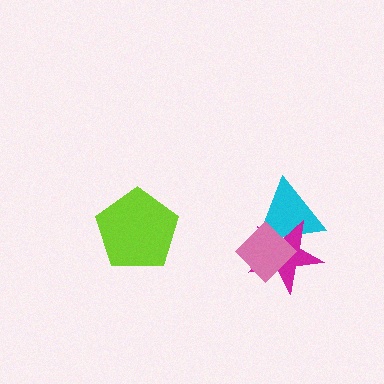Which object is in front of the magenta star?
The pink diamond is in front of the magenta star.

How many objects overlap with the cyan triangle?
2 objects overlap with the cyan triangle.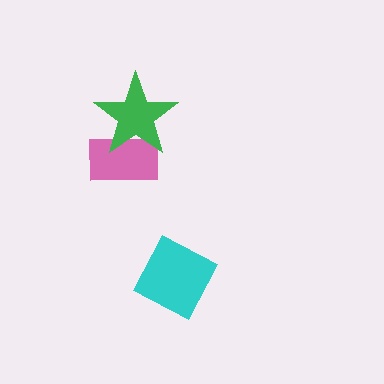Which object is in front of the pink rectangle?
The green star is in front of the pink rectangle.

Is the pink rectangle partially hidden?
Yes, it is partially covered by another shape.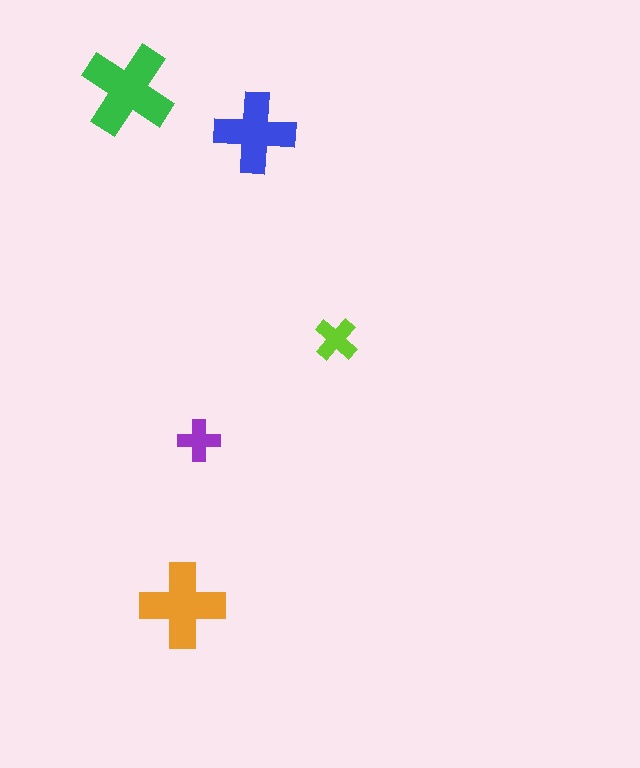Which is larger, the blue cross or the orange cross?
The orange one.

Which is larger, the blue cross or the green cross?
The green one.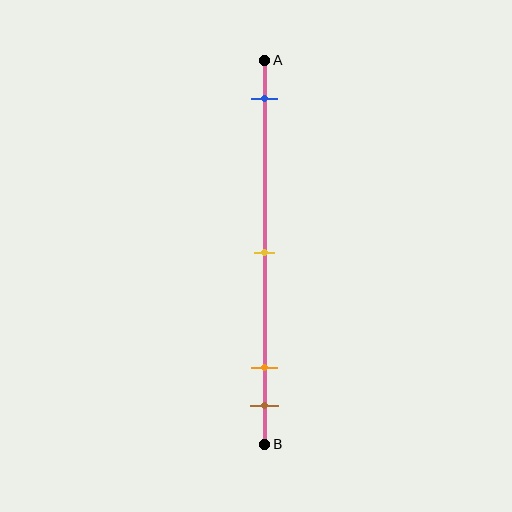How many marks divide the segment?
There are 4 marks dividing the segment.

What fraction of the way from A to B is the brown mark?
The brown mark is approximately 90% (0.9) of the way from A to B.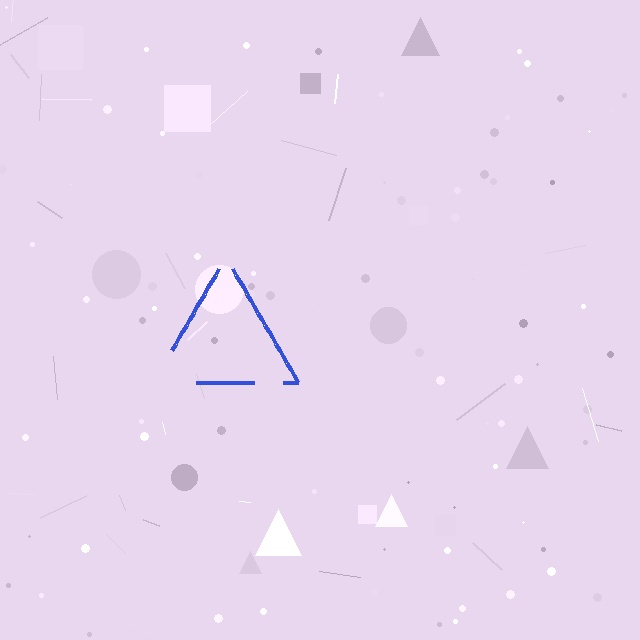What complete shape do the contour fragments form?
The contour fragments form a triangle.